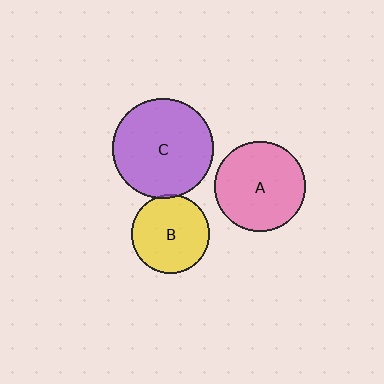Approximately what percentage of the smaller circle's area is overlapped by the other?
Approximately 5%.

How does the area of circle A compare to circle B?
Approximately 1.3 times.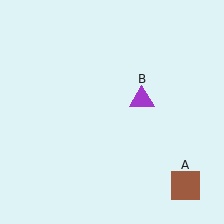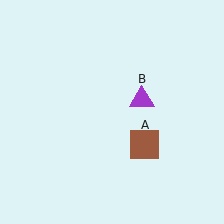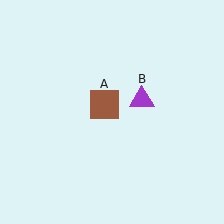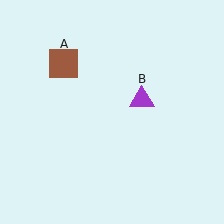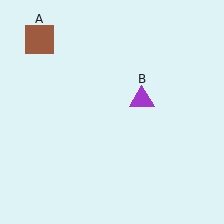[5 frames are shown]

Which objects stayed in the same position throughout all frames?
Purple triangle (object B) remained stationary.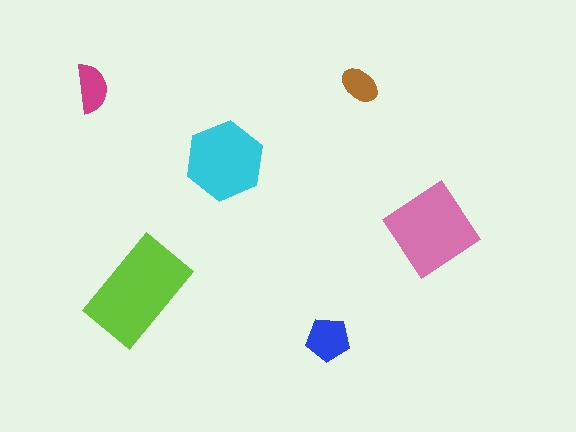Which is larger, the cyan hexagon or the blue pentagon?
The cyan hexagon.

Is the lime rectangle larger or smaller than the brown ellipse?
Larger.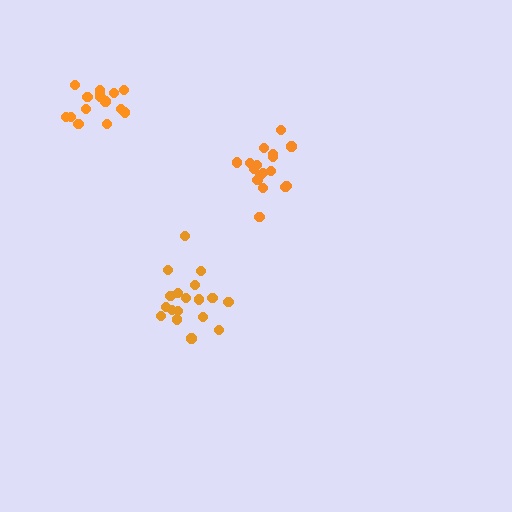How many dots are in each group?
Group 1: 17 dots, Group 2: 18 dots, Group 3: 15 dots (50 total).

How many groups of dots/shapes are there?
There are 3 groups.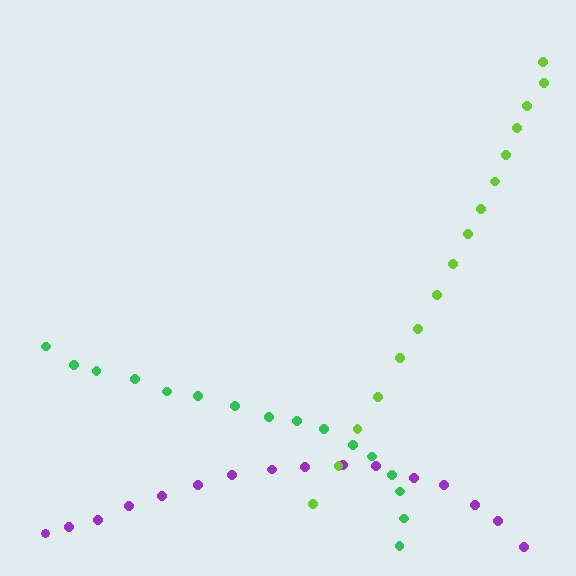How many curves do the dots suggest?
There are 3 distinct paths.